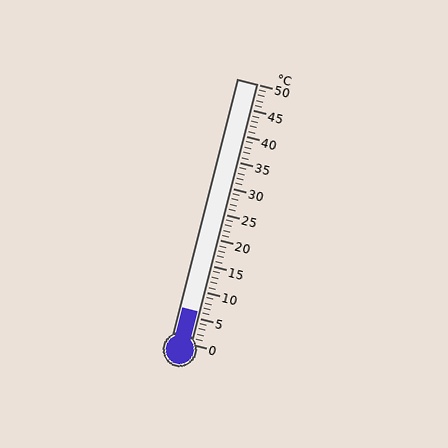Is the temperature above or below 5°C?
The temperature is above 5°C.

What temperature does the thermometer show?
The thermometer shows approximately 6°C.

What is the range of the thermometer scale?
The thermometer scale ranges from 0°C to 50°C.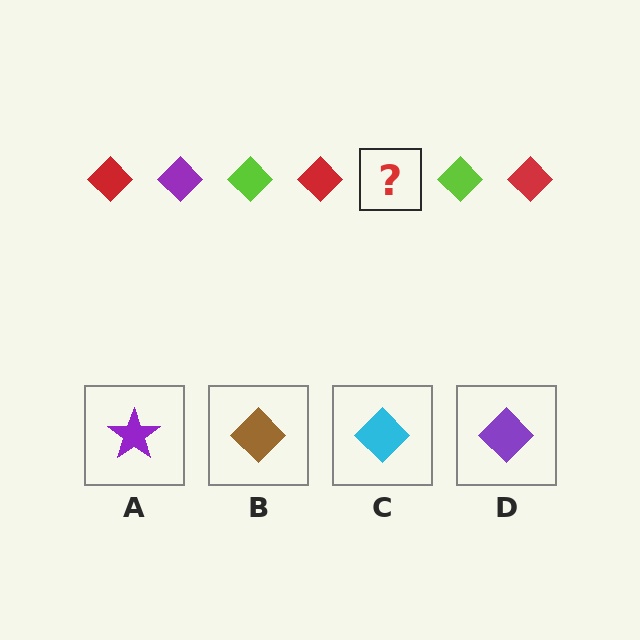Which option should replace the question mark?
Option D.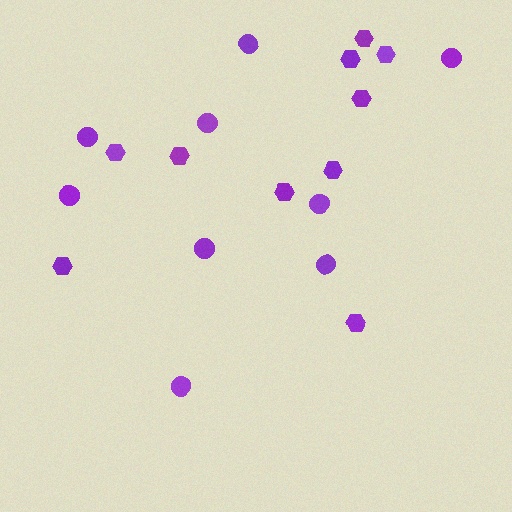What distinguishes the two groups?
There are 2 groups: one group of hexagons (10) and one group of circles (9).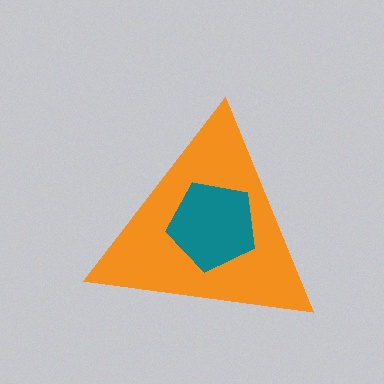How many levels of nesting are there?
2.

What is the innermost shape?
The teal pentagon.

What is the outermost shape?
The orange triangle.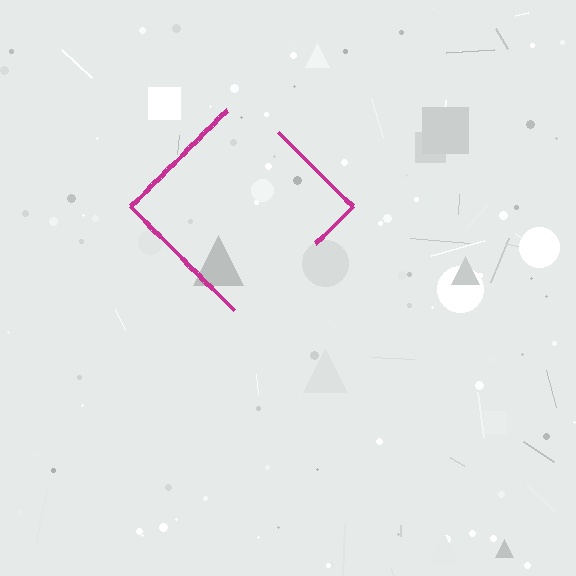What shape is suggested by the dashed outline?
The dashed outline suggests a diamond.